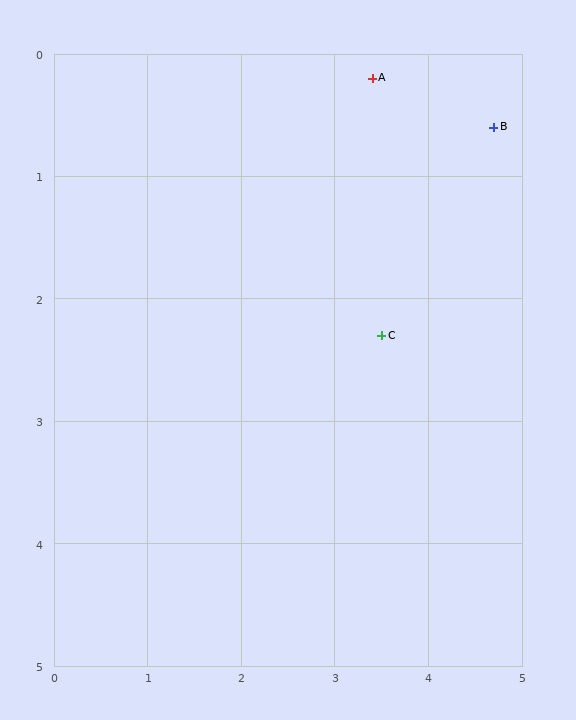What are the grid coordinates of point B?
Point B is at approximately (4.7, 0.6).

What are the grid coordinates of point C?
Point C is at approximately (3.5, 2.3).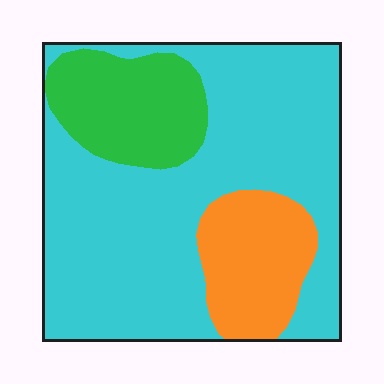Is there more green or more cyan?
Cyan.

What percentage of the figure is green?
Green takes up about one sixth (1/6) of the figure.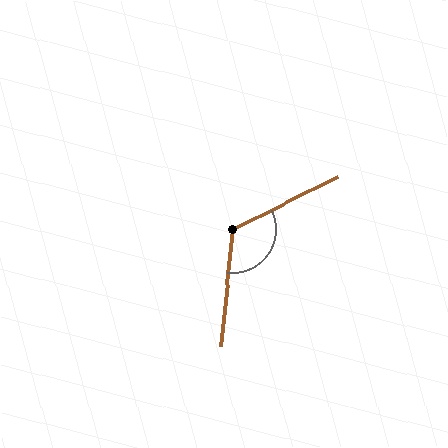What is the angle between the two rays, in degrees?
Approximately 123 degrees.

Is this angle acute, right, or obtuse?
It is obtuse.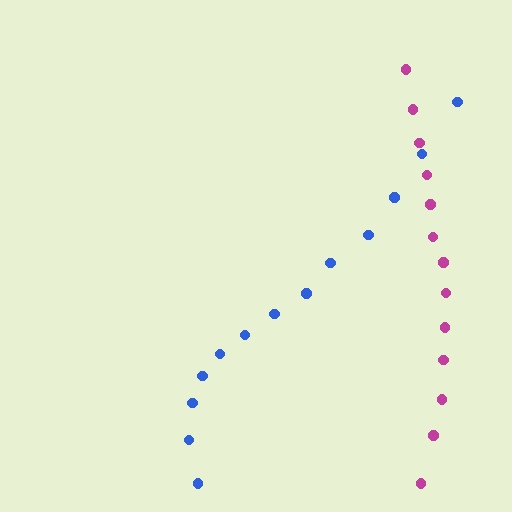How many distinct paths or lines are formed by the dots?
There are 2 distinct paths.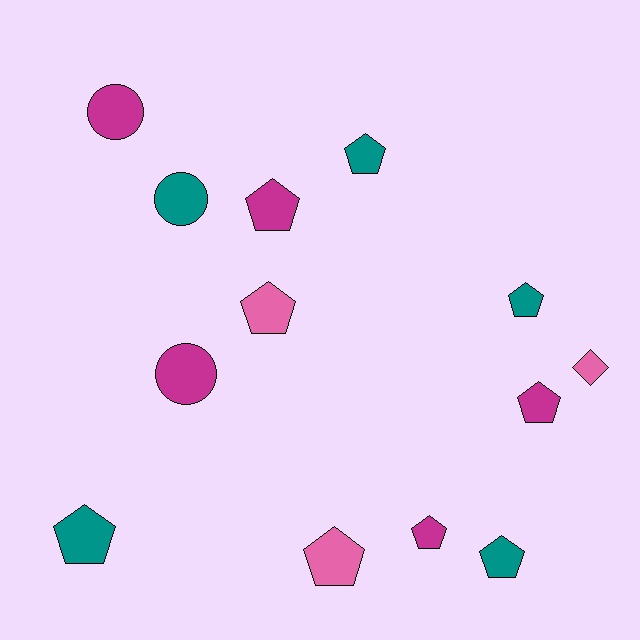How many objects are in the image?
There are 13 objects.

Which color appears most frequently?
Teal, with 5 objects.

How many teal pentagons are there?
There are 4 teal pentagons.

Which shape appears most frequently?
Pentagon, with 9 objects.